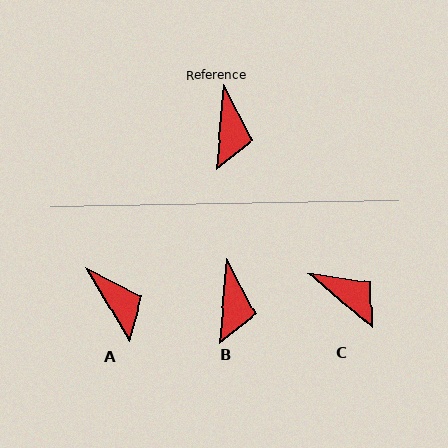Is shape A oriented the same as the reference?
No, it is off by about 35 degrees.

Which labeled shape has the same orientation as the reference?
B.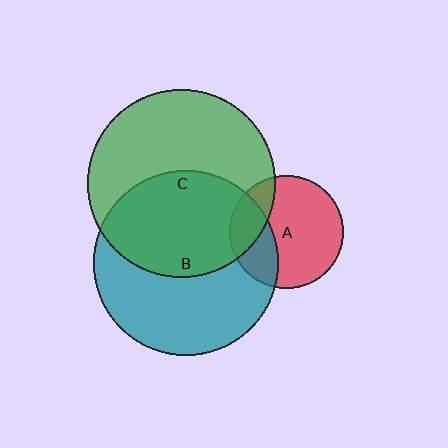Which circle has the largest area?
Circle C (green).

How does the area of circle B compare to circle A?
Approximately 2.7 times.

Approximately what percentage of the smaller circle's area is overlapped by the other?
Approximately 20%.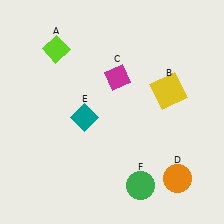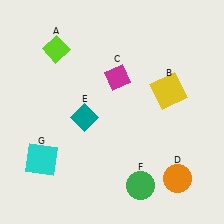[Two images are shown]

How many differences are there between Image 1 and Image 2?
There is 1 difference between the two images.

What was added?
A cyan square (G) was added in Image 2.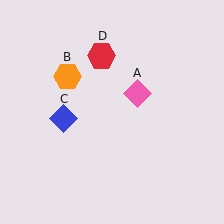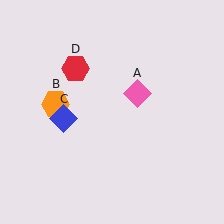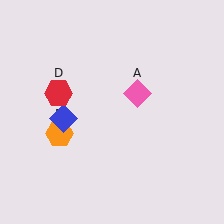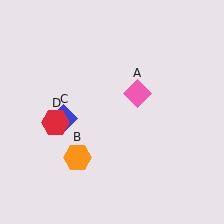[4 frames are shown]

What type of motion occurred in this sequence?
The orange hexagon (object B), red hexagon (object D) rotated counterclockwise around the center of the scene.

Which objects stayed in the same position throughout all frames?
Pink diamond (object A) and blue diamond (object C) remained stationary.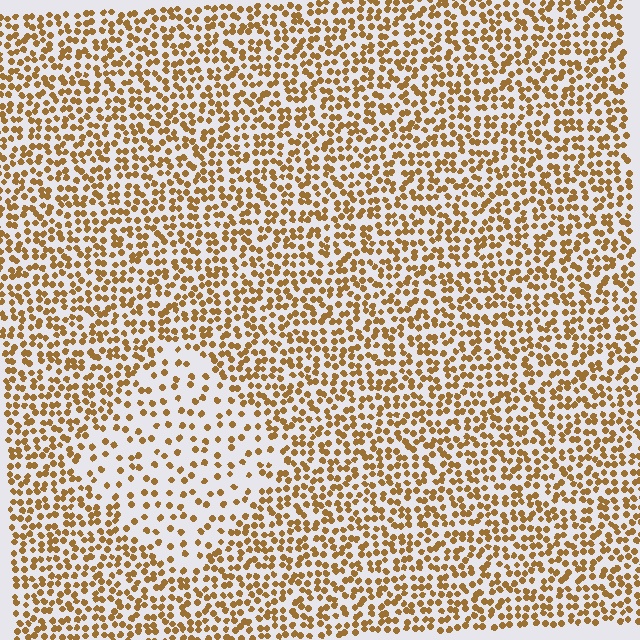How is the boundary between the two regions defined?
The boundary is defined by a change in element density (approximately 2.3x ratio). All elements are the same color, size, and shape.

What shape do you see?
I see a diamond.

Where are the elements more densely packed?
The elements are more densely packed outside the diamond boundary.